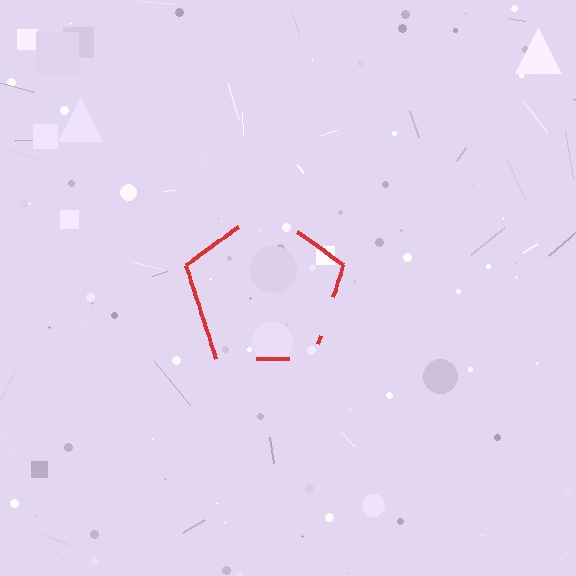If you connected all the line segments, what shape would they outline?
They would outline a pentagon.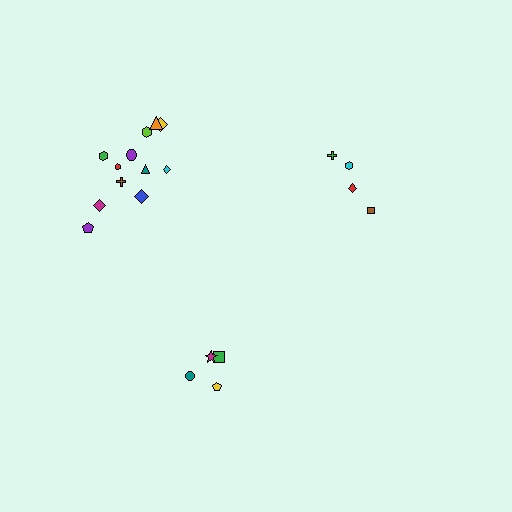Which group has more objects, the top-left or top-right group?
The top-left group.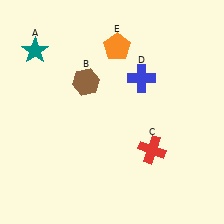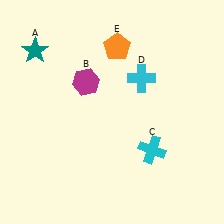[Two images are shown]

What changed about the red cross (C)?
In Image 1, C is red. In Image 2, it changed to cyan.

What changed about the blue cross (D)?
In Image 1, D is blue. In Image 2, it changed to cyan.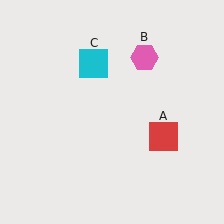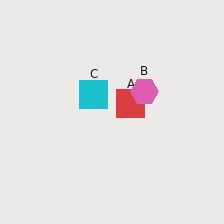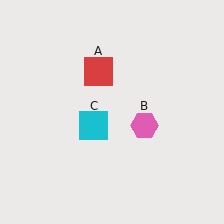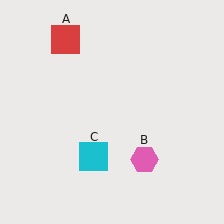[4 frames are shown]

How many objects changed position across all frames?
3 objects changed position: red square (object A), pink hexagon (object B), cyan square (object C).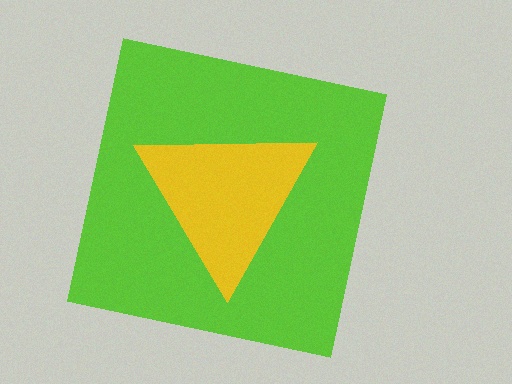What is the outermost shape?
The lime square.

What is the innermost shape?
The yellow triangle.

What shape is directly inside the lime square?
The yellow triangle.